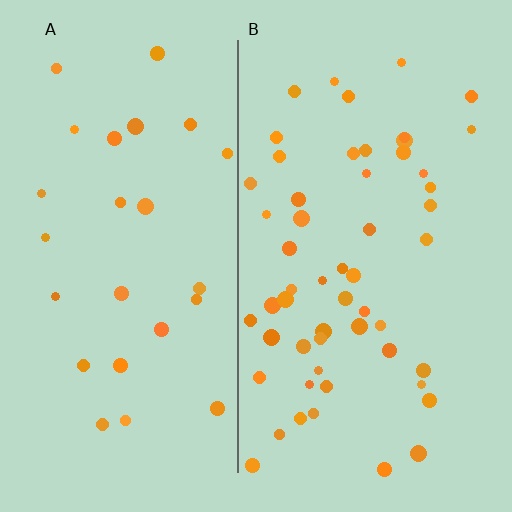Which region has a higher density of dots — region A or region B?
B (the right).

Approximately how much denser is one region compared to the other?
Approximately 2.1× — region B over region A.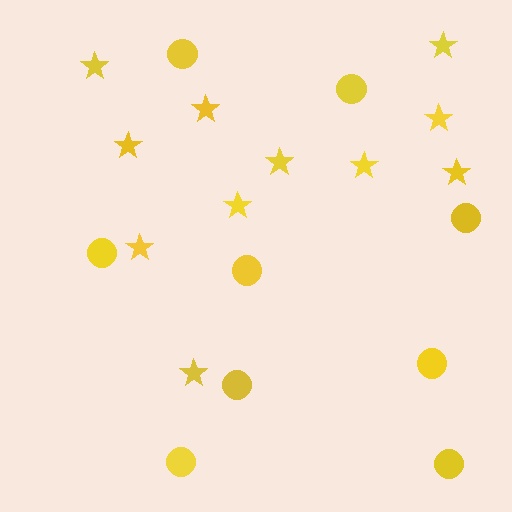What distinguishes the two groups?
There are 2 groups: one group of circles (9) and one group of stars (11).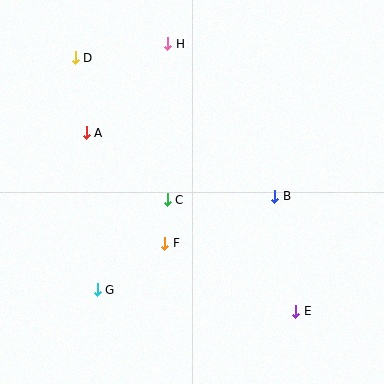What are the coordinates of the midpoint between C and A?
The midpoint between C and A is at (127, 166).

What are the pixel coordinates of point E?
Point E is at (296, 311).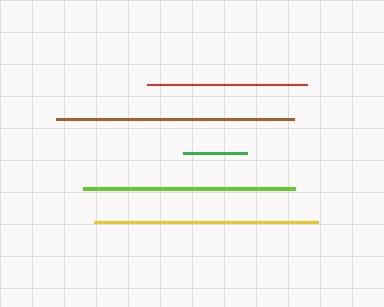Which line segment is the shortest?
The green line is the shortest at approximately 63 pixels.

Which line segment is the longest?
The brown line is the longest at approximately 238 pixels.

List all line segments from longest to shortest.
From longest to shortest: brown, yellow, lime, red, green.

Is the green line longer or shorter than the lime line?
The lime line is longer than the green line.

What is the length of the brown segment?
The brown segment is approximately 238 pixels long.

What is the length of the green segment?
The green segment is approximately 63 pixels long.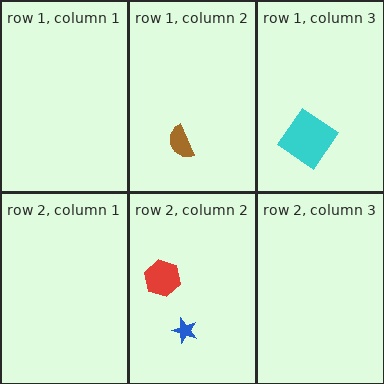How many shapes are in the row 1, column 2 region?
1.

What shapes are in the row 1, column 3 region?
The cyan diamond.